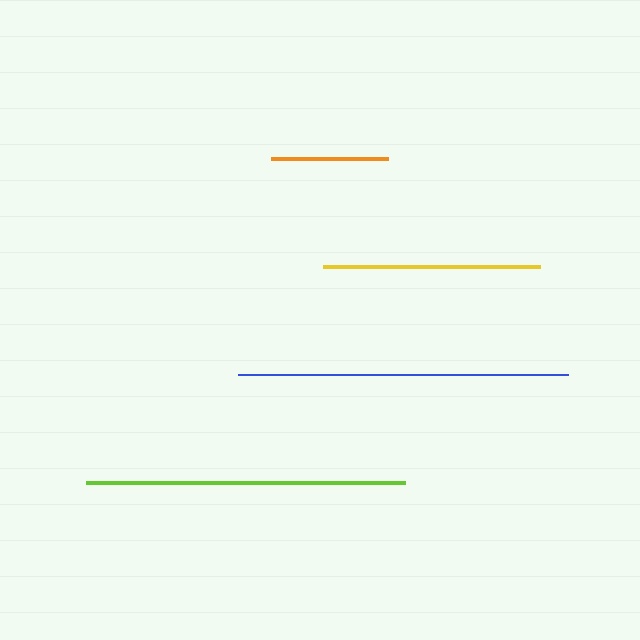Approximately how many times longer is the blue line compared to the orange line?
The blue line is approximately 2.8 times the length of the orange line.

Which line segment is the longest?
The blue line is the longest at approximately 330 pixels.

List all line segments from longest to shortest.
From longest to shortest: blue, lime, yellow, orange.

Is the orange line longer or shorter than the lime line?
The lime line is longer than the orange line.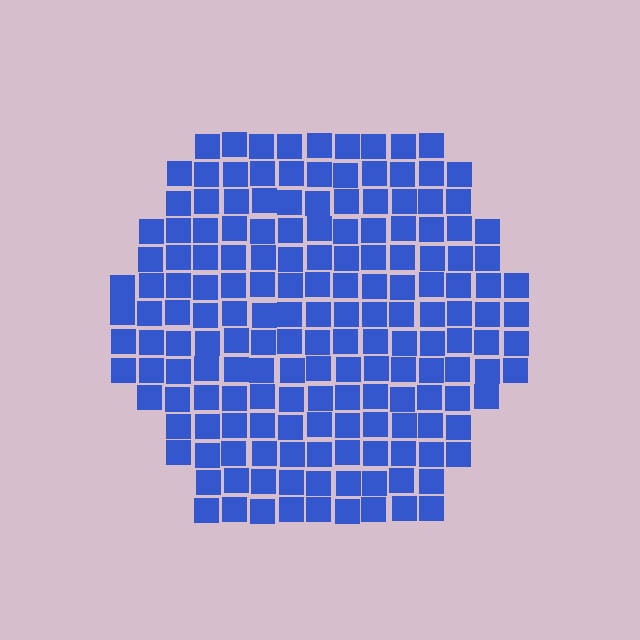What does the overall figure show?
The overall figure shows a hexagon.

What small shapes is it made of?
It is made of small squares.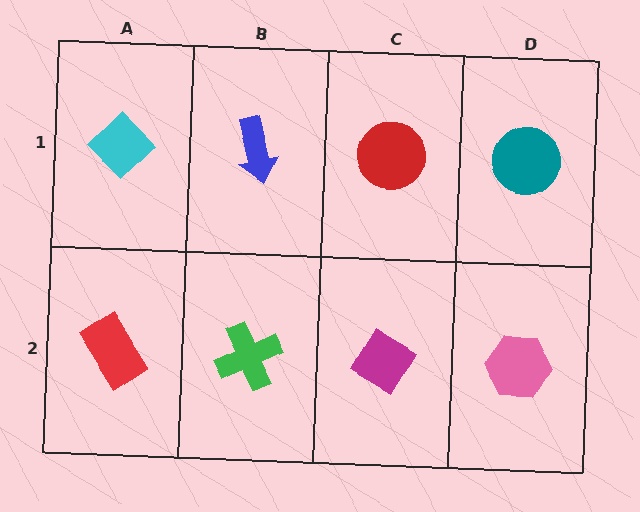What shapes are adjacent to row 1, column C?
A magenta diamond (row 2, column C), a blue arrow (row 1, column B), a teal circle (row 1, column D).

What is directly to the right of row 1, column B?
A red circle.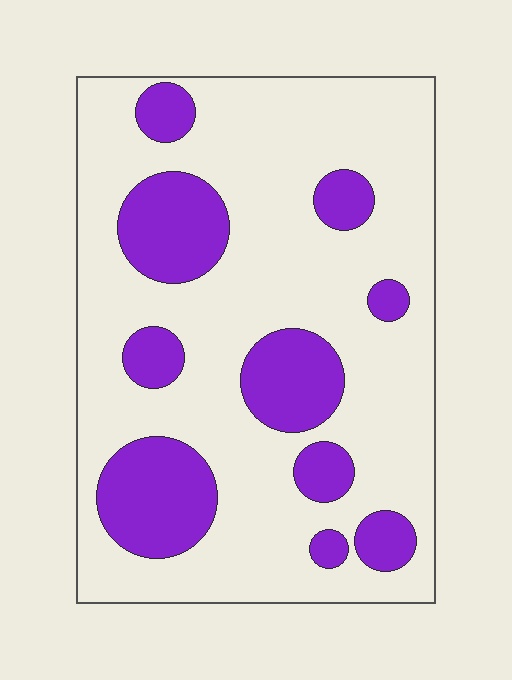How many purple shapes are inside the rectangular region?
10.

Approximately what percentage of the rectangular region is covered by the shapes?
Approximately 25%.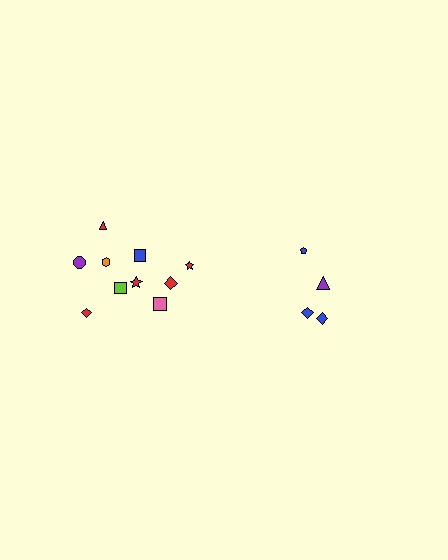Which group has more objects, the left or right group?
The left group.